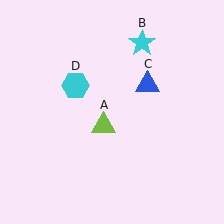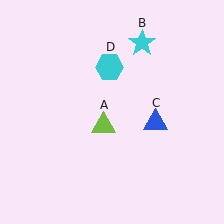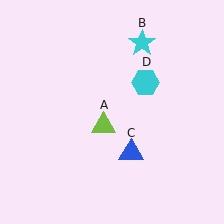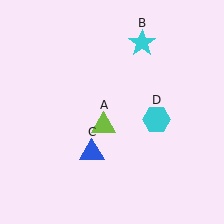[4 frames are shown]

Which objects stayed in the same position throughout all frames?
Lime triangle (object A) and cyan star (object B) remained stationary.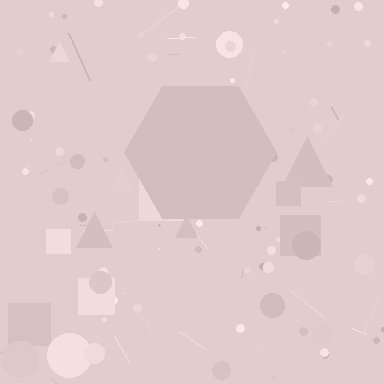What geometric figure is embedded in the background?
A hexagon is embedded in the background.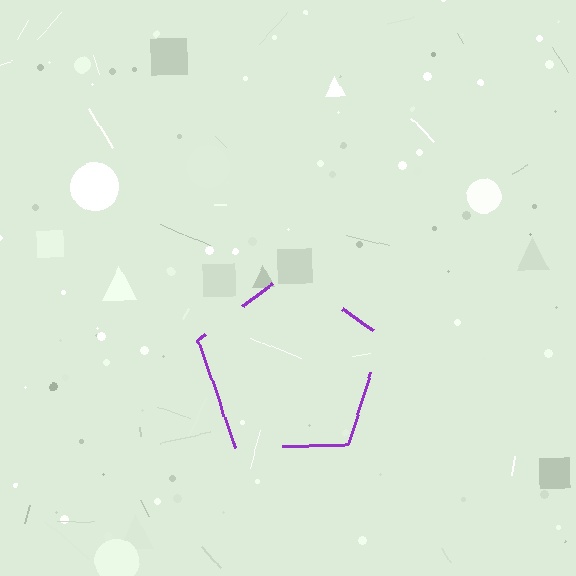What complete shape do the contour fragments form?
The contour fragments form a pentagon.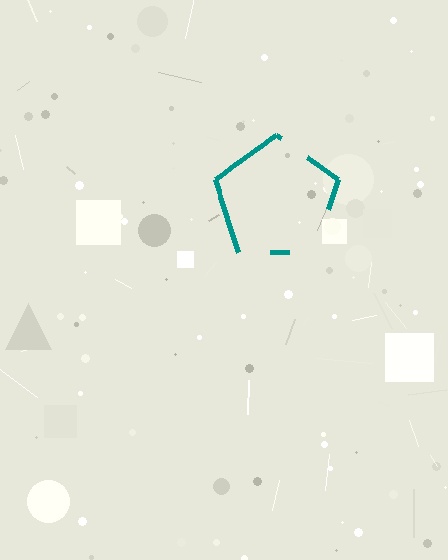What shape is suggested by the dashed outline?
The dashed outline suggests a pentagon.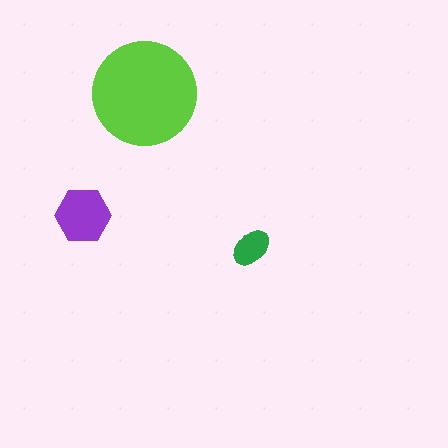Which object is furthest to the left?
The purple hexagon is leftmost.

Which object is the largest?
The lime circle.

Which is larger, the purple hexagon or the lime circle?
The lime circle.